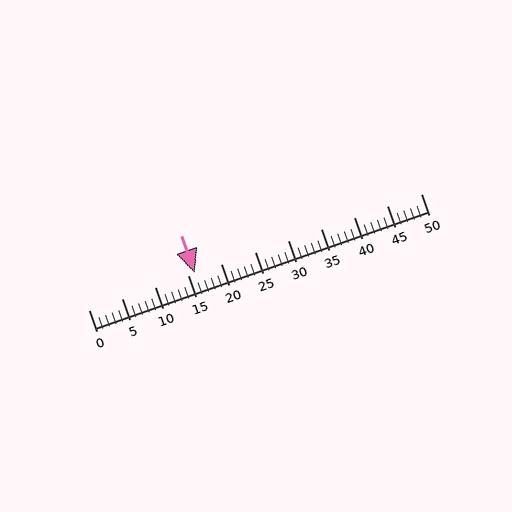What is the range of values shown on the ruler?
The ruler shows values from 0 to 50.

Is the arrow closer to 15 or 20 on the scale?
The arrow is closer to 15.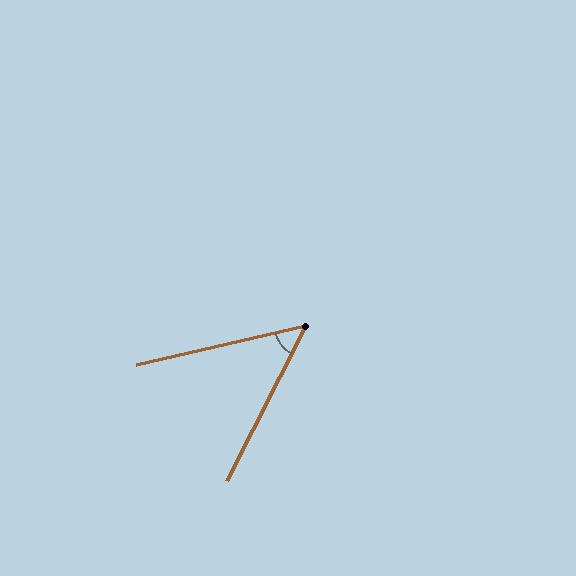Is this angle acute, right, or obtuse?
It is acute.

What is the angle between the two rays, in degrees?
Approximately 50 degrees.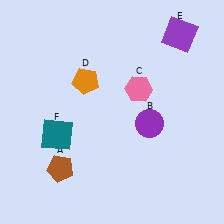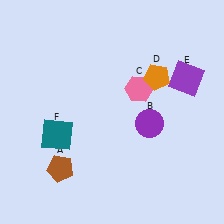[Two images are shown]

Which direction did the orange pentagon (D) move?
The orange pentagon (D) moved right.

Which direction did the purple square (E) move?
The purple square (E) moved down.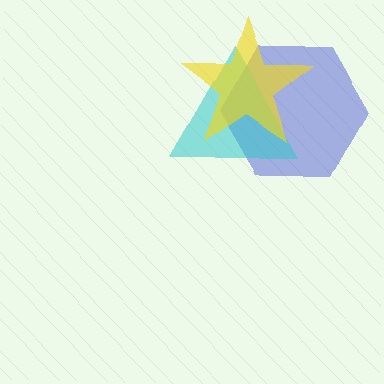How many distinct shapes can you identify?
There are 3 distinct shapes: a blue hexagon, a cyan triangle, a yellow star.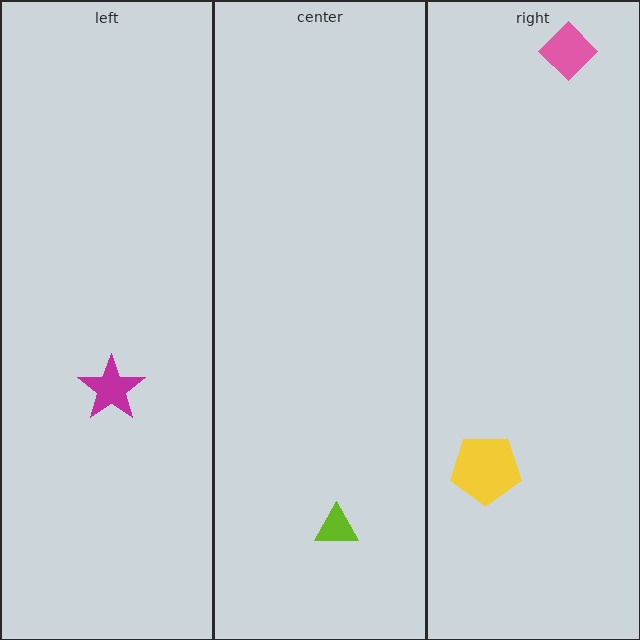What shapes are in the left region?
The magenta star.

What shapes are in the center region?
The lime triangle.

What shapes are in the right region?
The pink diamond, the yellow pentagon.